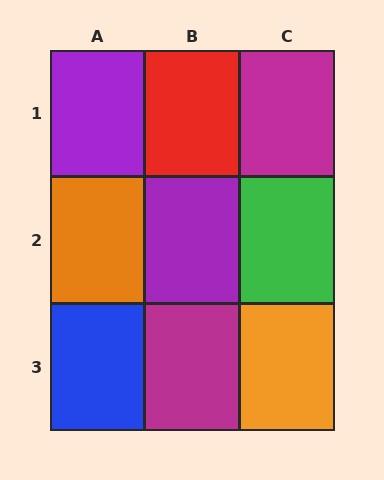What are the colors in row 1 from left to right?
Purple, red, magenta.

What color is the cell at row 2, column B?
Purple.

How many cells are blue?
1 cell is blue.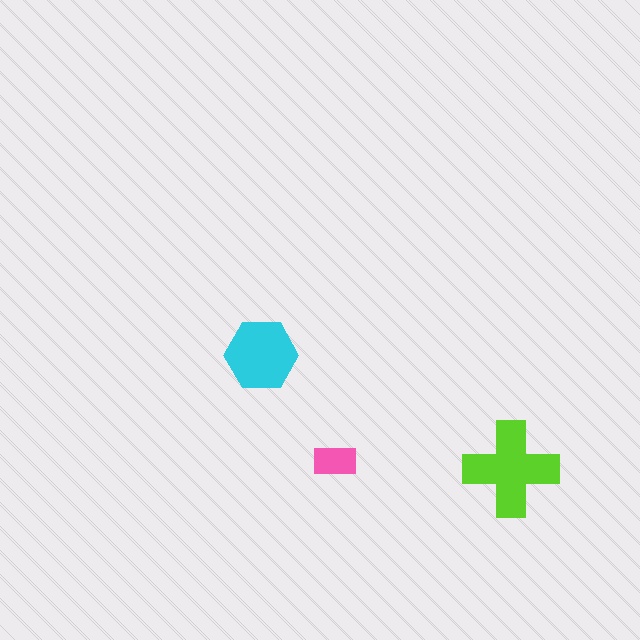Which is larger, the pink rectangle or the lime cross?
The lime cross.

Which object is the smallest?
The pink rectangle.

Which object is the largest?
The lime cross.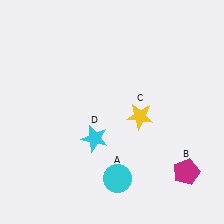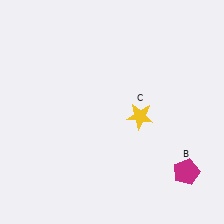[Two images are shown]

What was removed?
The cyan circle (A), the cyan star (D) were removed in Image 2.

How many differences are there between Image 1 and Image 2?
There are 2 differences between the two images.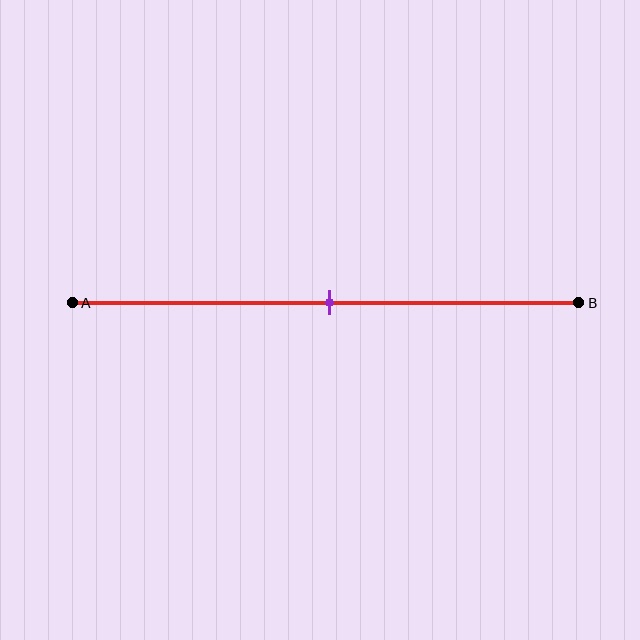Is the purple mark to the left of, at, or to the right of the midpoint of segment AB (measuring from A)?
The purple mark is approximately at the midpoint of segment AB.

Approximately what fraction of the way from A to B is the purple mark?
The purple mark is approximately 50% of the way from A to B.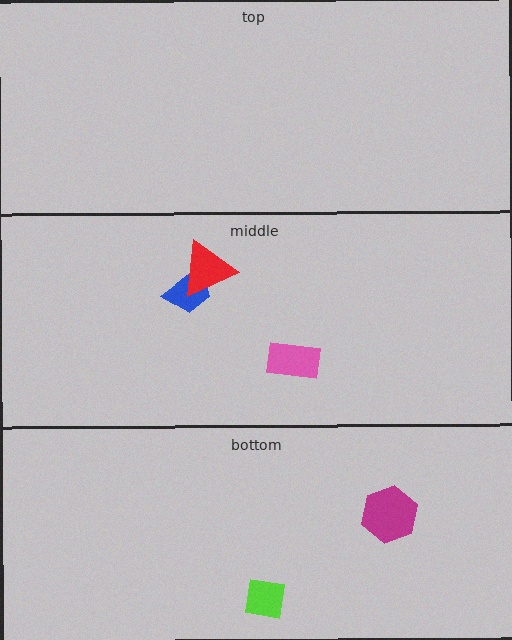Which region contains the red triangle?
The middle region.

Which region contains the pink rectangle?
The middle region.